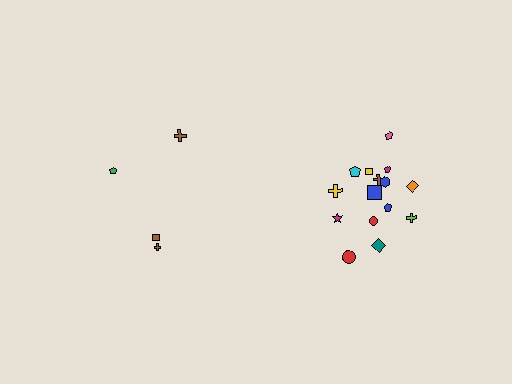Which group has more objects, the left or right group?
The right group.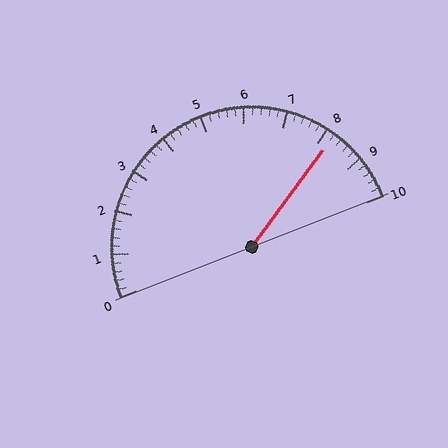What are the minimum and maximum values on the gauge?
The gauge ranges from 0 to 10.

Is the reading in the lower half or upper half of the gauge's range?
The reading is in the upper half of the range (0 to 10).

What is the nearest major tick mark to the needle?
The nearest major tick mark is 8.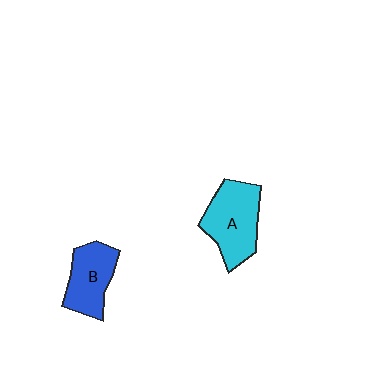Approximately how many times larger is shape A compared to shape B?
Approximately 1.3 times.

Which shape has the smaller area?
Shape B (blue).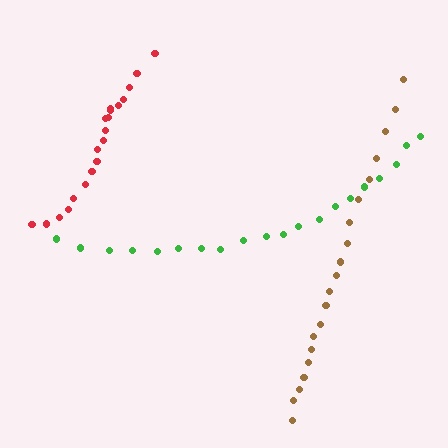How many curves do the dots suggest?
There are 3 distinct paths.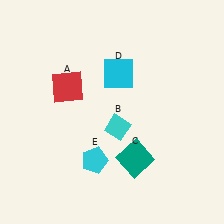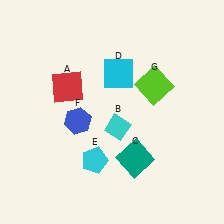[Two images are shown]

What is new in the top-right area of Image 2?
A lime square (G) was added in the top-right area of Image 2.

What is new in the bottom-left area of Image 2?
A blue hexagon (F) was added in the bottom-left area of Image 2.